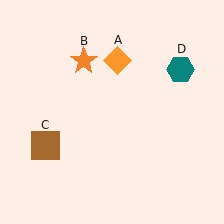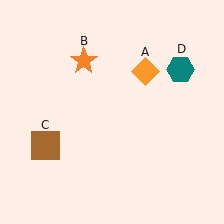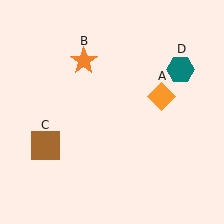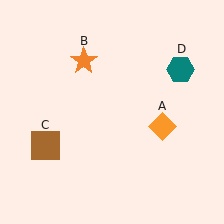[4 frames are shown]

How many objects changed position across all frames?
1 object changed position: orange diamond (object A).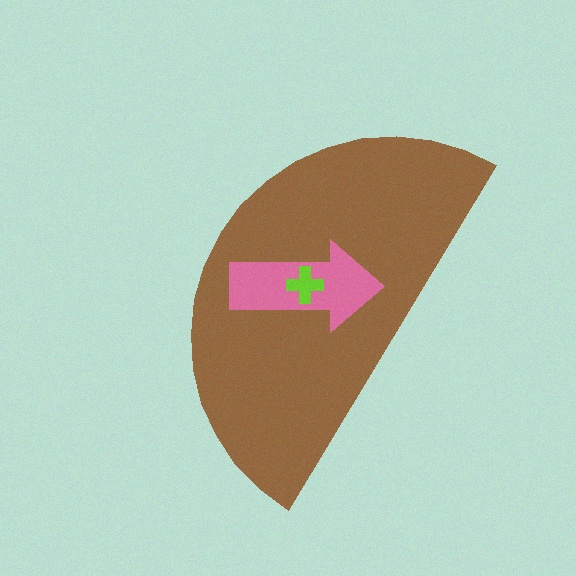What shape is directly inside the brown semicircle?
The pink arrow.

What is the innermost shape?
The lime cross.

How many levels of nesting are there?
3.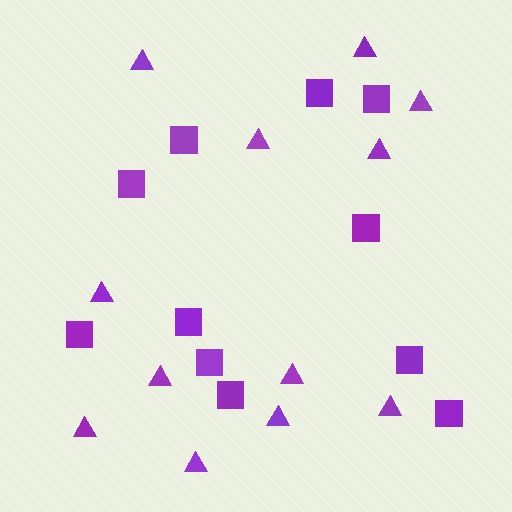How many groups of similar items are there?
There are 2 groups: one group of squares (11) and one group of triangles (12).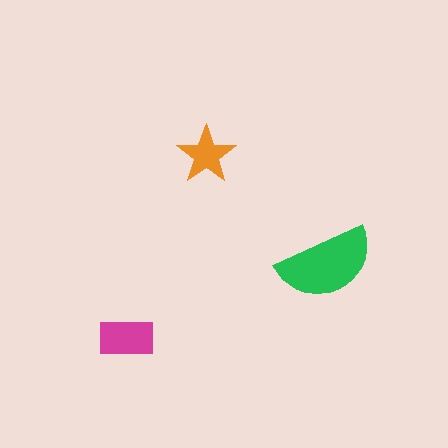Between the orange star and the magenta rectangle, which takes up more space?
The magenta rectangle.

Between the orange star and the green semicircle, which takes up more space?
The green semicircle.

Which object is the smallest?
The orange star.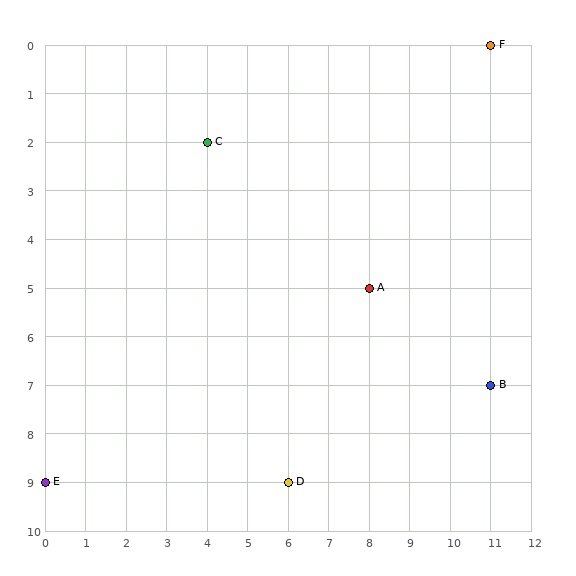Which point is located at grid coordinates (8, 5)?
Point A is at (8, 5).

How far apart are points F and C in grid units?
Points F and C are 7 columns and 2 rows apart (about 7.3 grid units diagonally).